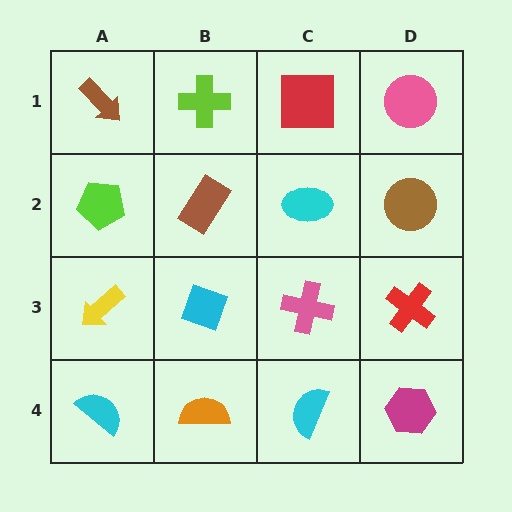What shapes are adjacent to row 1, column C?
A cyan ellipse (row 2, column C), a lime cross (row 1, column B), a pink circle (row 1, column D).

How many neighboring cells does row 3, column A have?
3.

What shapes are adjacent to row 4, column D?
A red cross (row 3, column D), a cyan semicircle (row 4, column C).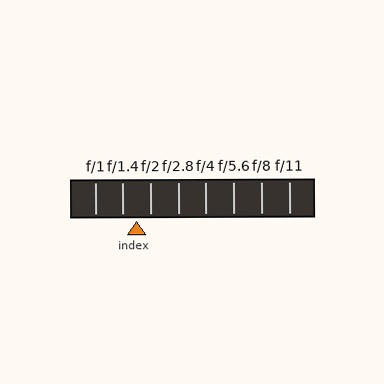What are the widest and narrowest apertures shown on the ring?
The widest aperture shown is f/1 and the narrowest is f/11.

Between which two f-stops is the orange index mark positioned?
The index mark is between f/1.4 and f/2.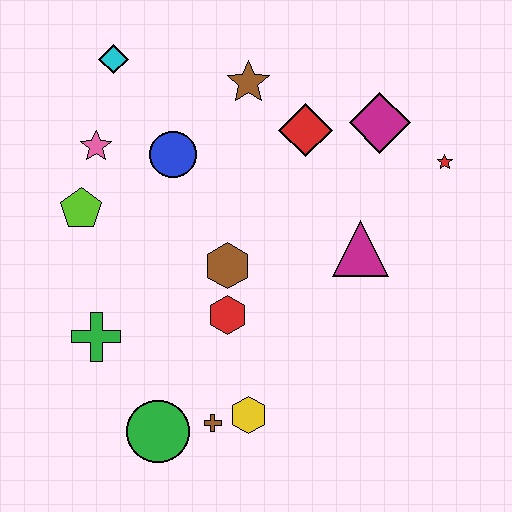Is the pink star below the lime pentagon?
No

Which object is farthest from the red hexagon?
The cyan diamond is farthest from the red hexagon.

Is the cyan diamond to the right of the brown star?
No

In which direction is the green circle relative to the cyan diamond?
The green circle is below the cyan diamond.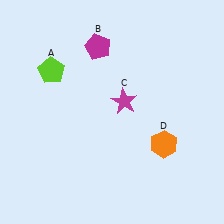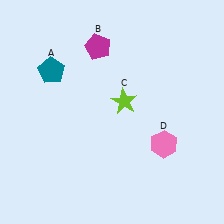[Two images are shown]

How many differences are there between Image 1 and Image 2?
There are 3 differences between the two images.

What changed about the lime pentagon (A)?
In Image 1, A is lime. In Image 2, it changed to teal.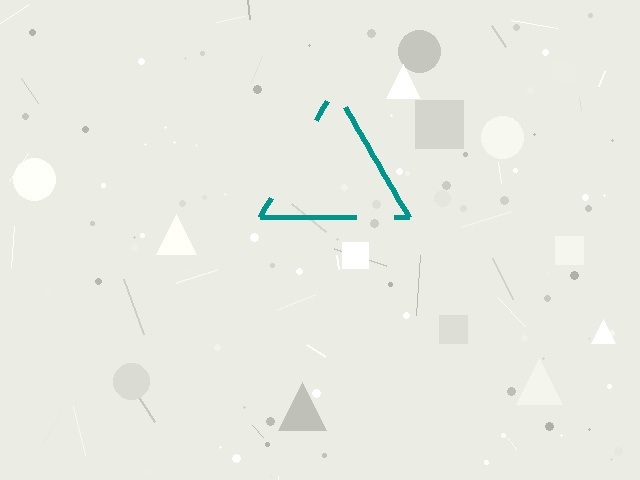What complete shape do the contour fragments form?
The contour fragments form a triangle.